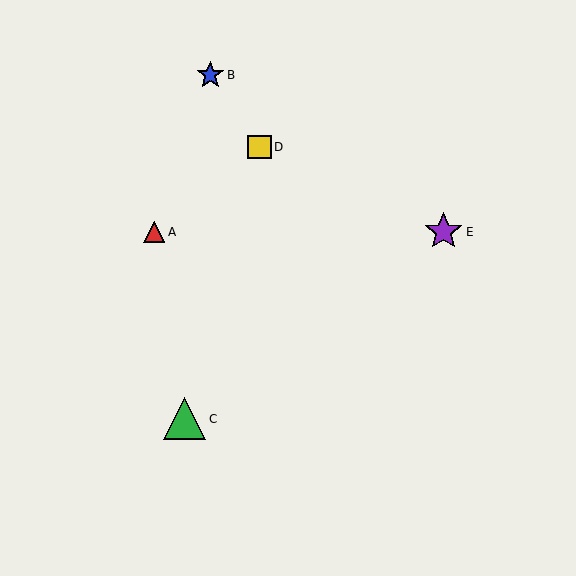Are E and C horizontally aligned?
No, E is at y≈232 and C is at y≈419.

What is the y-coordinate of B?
Object B is at y≈75.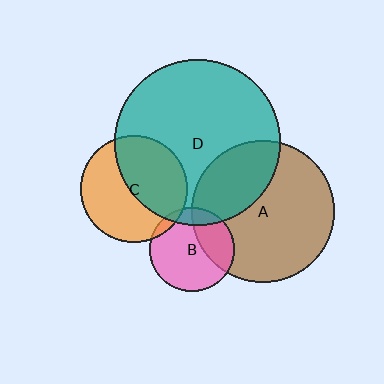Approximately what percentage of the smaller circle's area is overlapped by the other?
Approximately 50%.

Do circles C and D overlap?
Yes.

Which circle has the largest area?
Circle D (teal).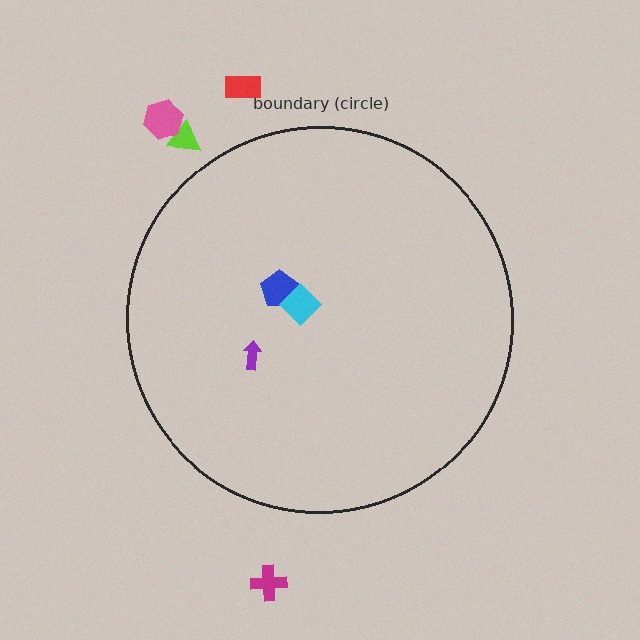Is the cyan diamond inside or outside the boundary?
Inside.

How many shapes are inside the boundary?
3 inside, 4 outside.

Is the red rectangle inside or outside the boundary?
Outside.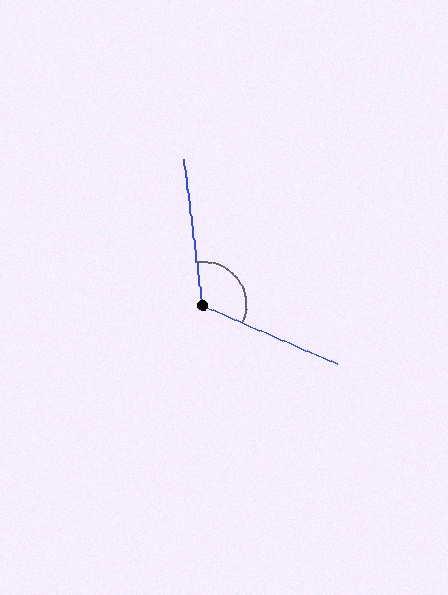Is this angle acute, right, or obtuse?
It is obtuse.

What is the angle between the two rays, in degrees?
Approximately 121 degrees.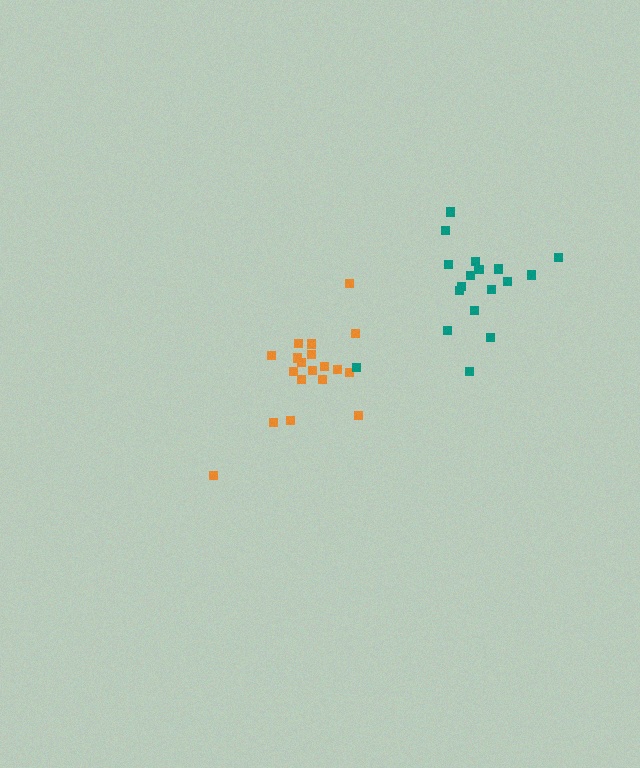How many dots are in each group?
Group 1: 19 dots, Group 2: 18 dots (37 total).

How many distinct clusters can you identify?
There are 2 distinct clusters.